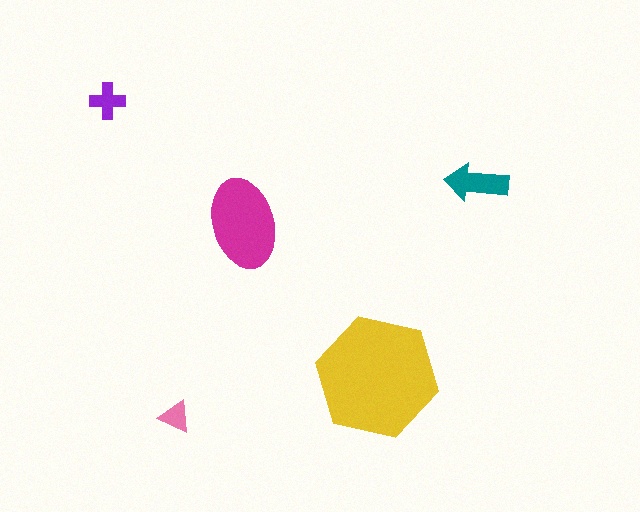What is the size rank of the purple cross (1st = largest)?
4th.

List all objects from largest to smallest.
The yellow hexagon, the magenta ellipse, the teal arrow, the purple cross, the pink triangle.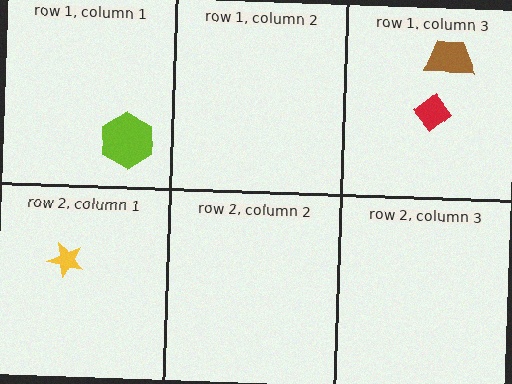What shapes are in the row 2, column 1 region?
The yellow star.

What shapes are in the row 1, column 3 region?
The brown trapezoid, the red diamond.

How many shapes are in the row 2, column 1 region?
1.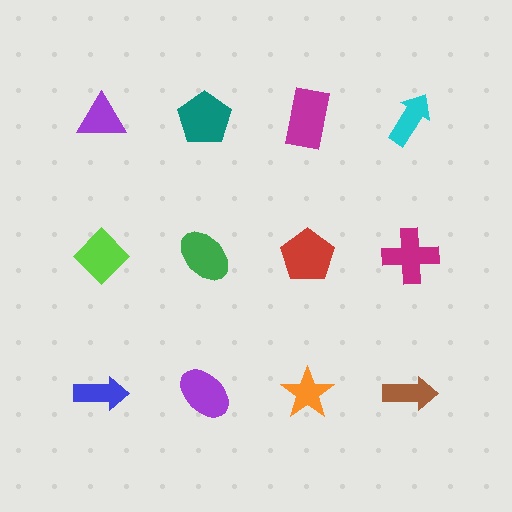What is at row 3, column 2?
A purple ellipse.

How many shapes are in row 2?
4 shapes.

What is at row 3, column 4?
A brown arrow.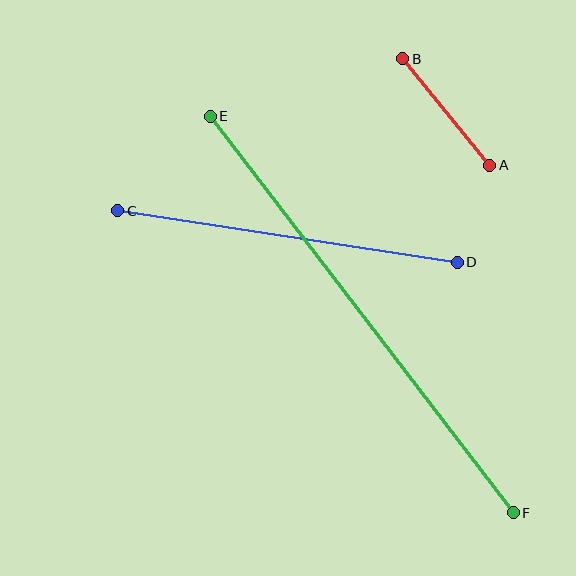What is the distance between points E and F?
The distance is approximately 499 pixels.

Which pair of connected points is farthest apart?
Points E and F are farthest apart.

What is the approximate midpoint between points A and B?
The midpoint is at approximately (446, 112) pixels.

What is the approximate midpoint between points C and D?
The midpoint is at approximately (287, 237) pixels.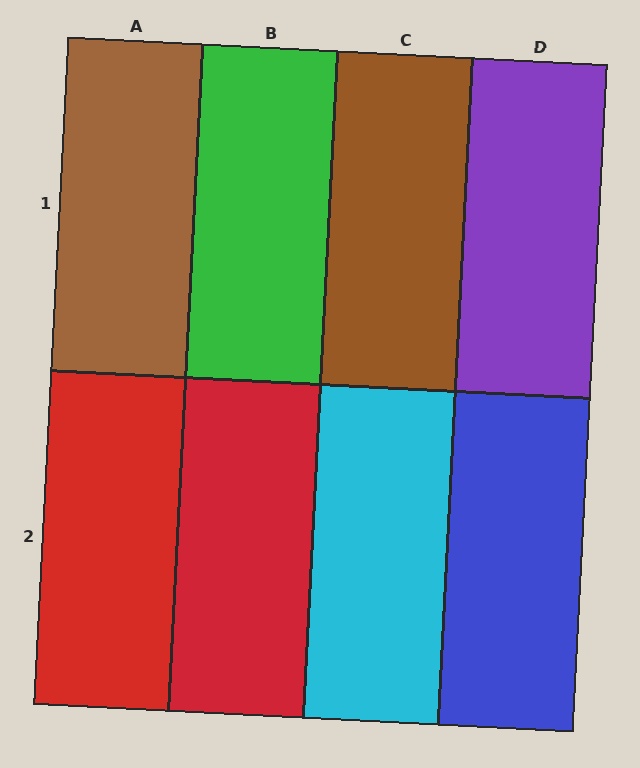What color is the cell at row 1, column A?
Brown.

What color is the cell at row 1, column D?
Purple.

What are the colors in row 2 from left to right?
Red, red, cyan, blue.